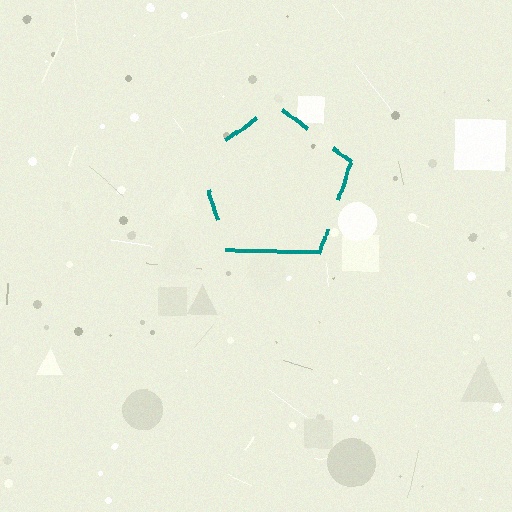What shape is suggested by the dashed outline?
The dashed outline suggests a pentagon.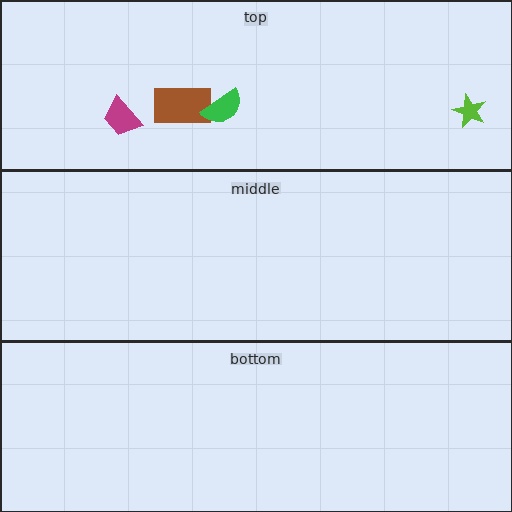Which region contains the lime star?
The top region.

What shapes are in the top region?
The brown rectangle, the lime star, the magenta trapezoid, the green semicircle.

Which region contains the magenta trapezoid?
The top region.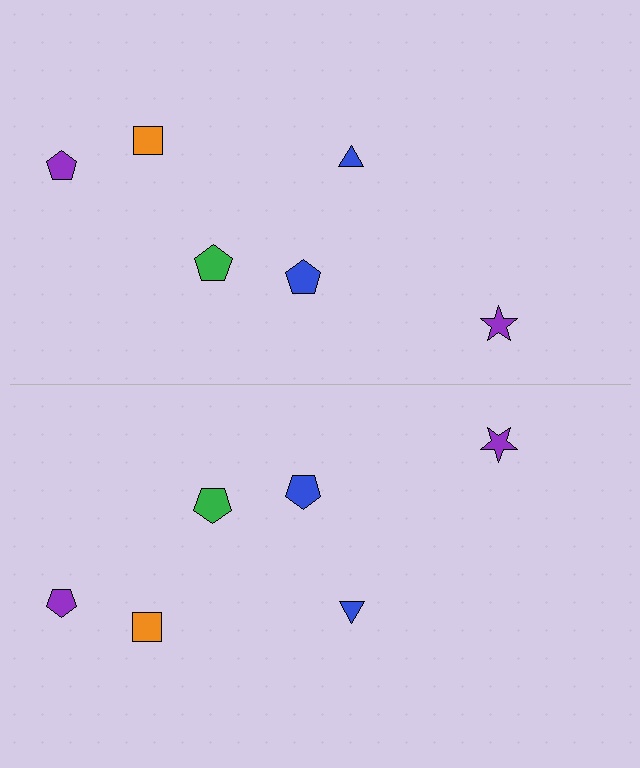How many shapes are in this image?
There are 12 shapes in this image.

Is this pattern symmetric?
Yes, this pattern has bilateral (reflection) symmetry.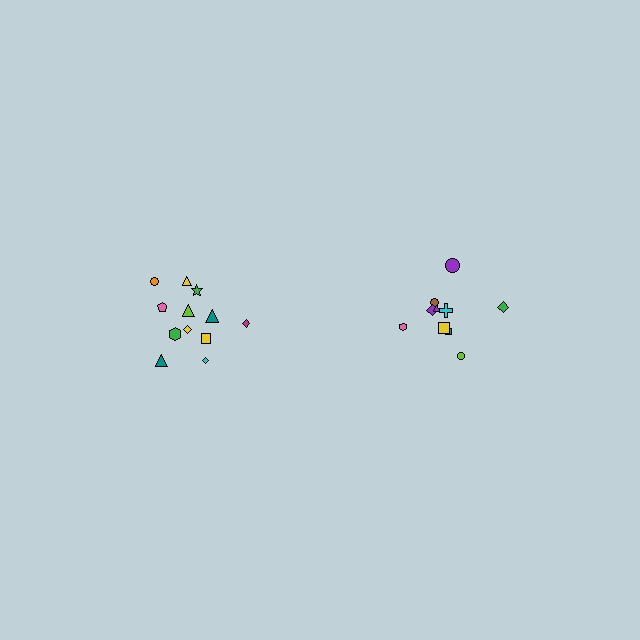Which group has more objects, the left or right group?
The left group.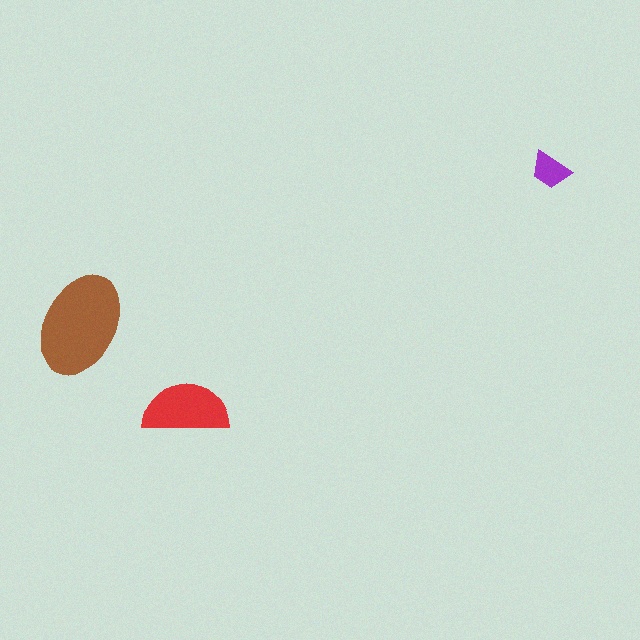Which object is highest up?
The purple trapezoid is topmost.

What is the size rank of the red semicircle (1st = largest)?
2nd.